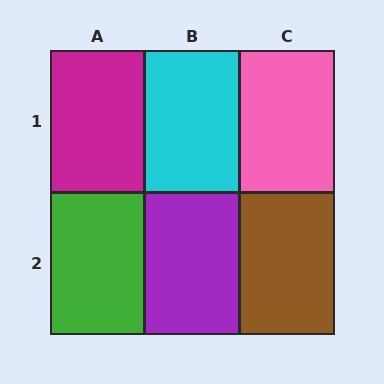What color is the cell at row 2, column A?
Green.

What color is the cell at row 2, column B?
Purple.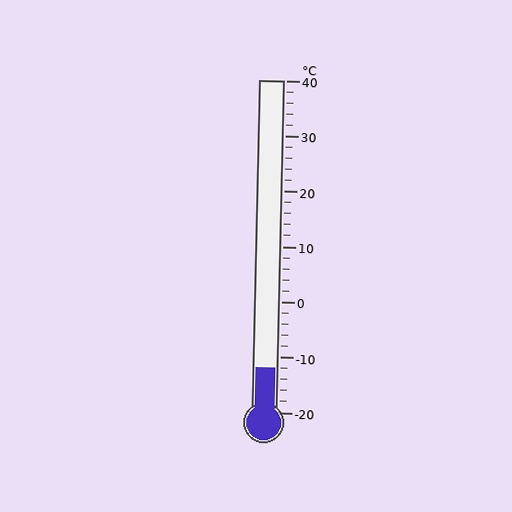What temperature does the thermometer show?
The thermometer shows approximately -12°C.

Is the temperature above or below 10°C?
The temperature is below 10°C.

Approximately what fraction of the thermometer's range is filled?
The thermometer is filled to approximately 15% of its range.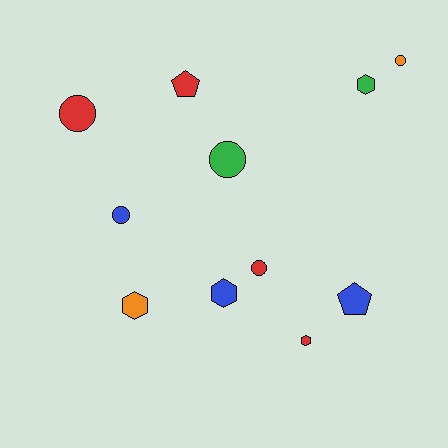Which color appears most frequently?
Red, with 4 objects.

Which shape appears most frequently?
Circle, with 5 objects.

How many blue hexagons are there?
There is 1 blue hexagon.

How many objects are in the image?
There are 11 objects.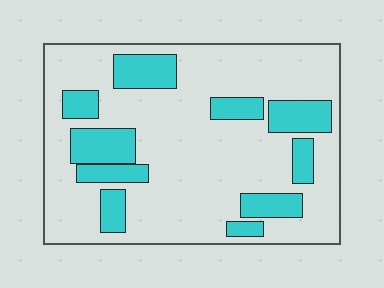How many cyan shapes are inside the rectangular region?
10.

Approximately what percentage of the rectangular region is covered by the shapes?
Approximately 25%.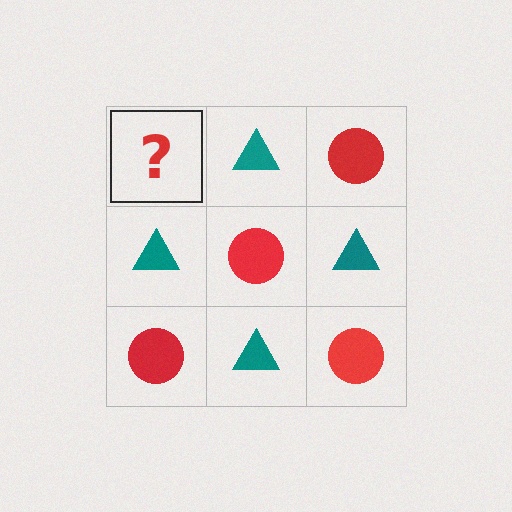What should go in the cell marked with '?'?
The missing cell should contain a red circle.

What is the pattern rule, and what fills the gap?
The rule is that it alternates red circle and teal triangle in a checkerboard pattern. The gap should be filled with a red circle.